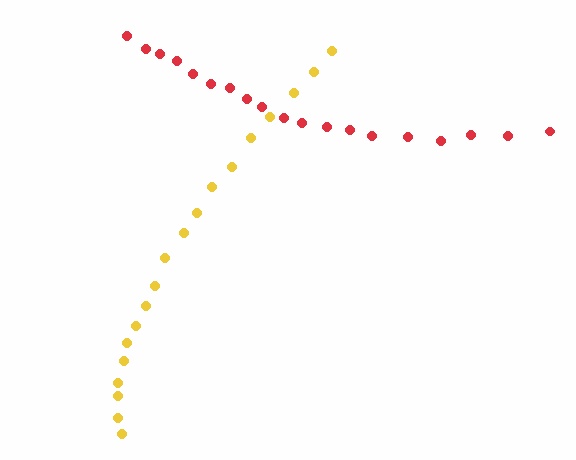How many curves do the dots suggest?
There are 2 distinct paths.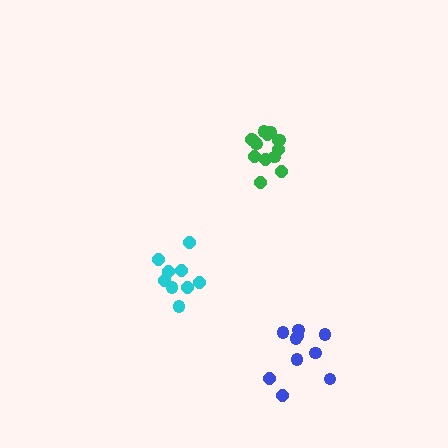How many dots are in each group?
Group 1: 9 dots, Group 2: 14 dots, Group 3: 10 dots (33 total).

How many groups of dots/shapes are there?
There are 3 groups.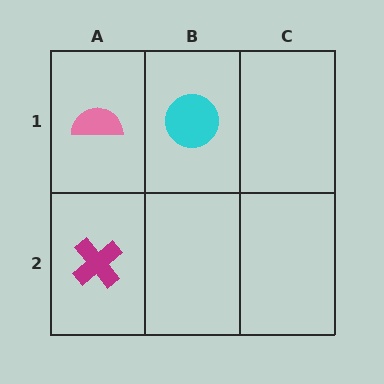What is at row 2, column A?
A magenta cross.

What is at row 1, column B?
A cyan circle.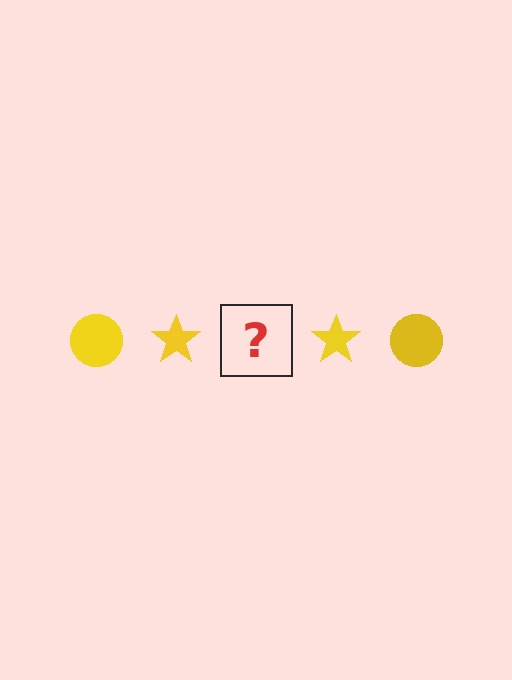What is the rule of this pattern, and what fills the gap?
The rule is that the pattern cycles through circle, star shapes in yellow. The gap should be filled with a yellow circle.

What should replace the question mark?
The question mark should be replaced with a yellow circle.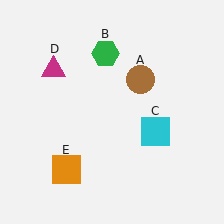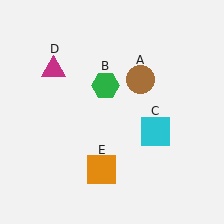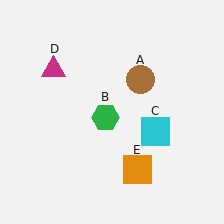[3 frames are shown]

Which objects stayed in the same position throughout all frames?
Brown circle (object A) and cyan square (object C) and magenta triangle (object D) remained stationary.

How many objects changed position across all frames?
2 objects changed position: green hexagon (object B), orange square (object E).